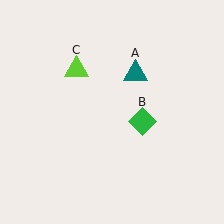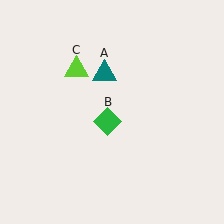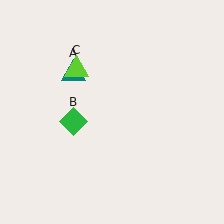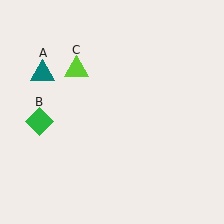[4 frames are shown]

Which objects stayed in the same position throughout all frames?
Lime triangle (object C) remained stationary.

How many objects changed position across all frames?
2 objects changed position: teal triangle (object A), green diamond (object B).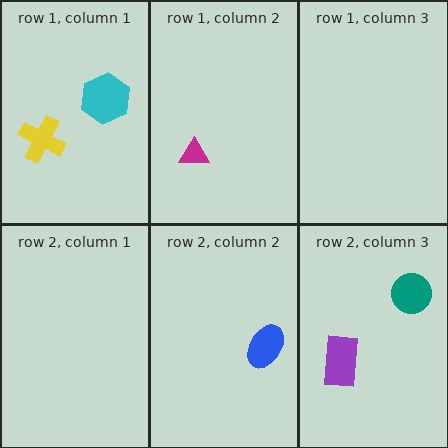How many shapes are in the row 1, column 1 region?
2.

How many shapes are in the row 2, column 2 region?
1.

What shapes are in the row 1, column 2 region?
The magenta triangle.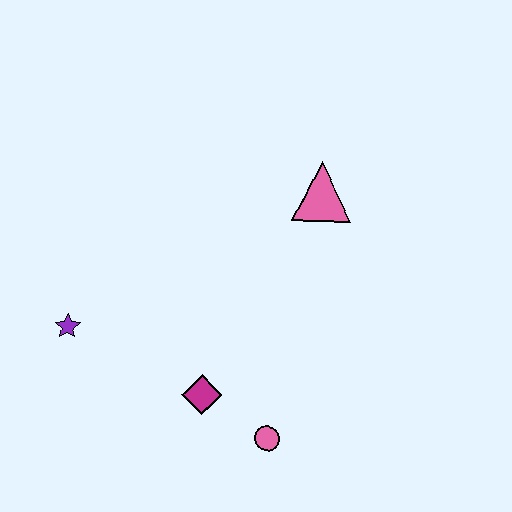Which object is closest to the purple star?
The magenta diamond is closest to the purple star.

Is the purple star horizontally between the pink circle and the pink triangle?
No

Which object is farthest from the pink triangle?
The purple star is farthest from the pink triangle.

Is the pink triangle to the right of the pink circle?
Yes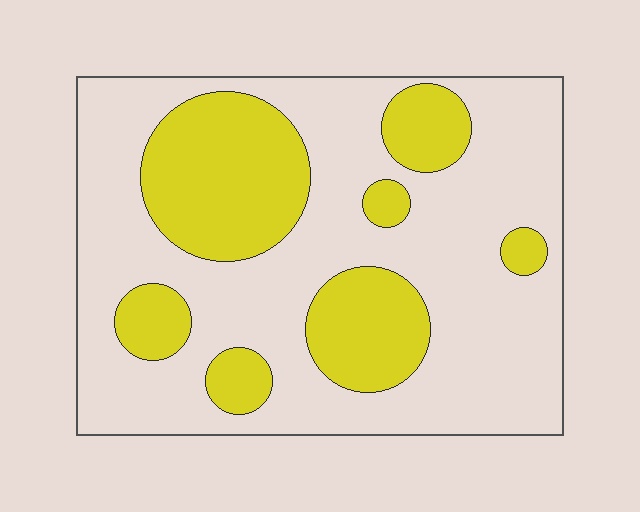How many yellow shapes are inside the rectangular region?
7.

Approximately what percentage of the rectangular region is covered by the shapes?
Approximately 30%.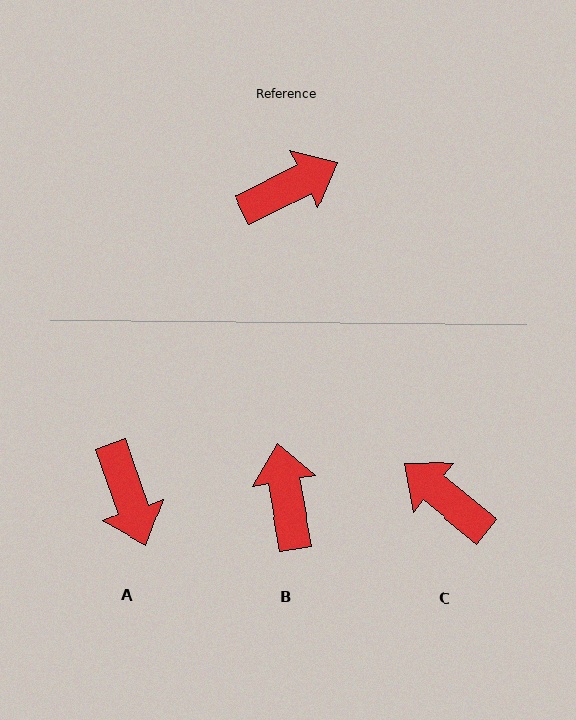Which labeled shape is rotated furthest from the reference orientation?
C, about 114 degrees away.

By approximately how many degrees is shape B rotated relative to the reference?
Approximately 73 degrees counter-clockwise.